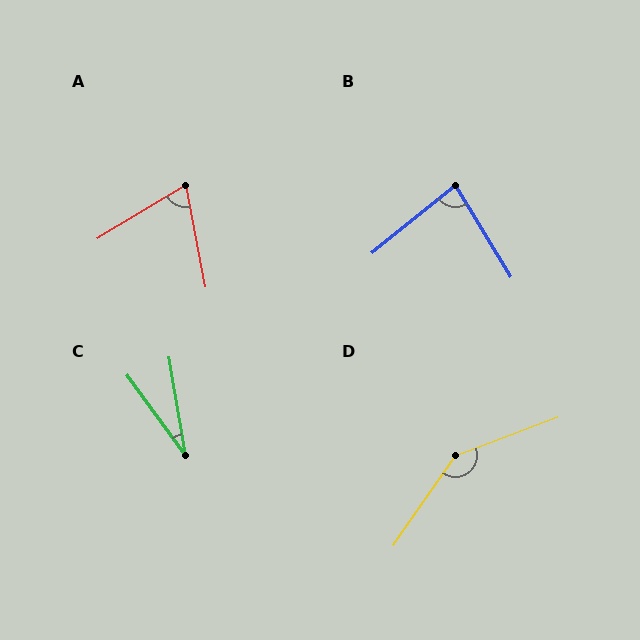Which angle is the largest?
D, at approximately 145 degrees.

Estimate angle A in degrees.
Approximately 70 degrees.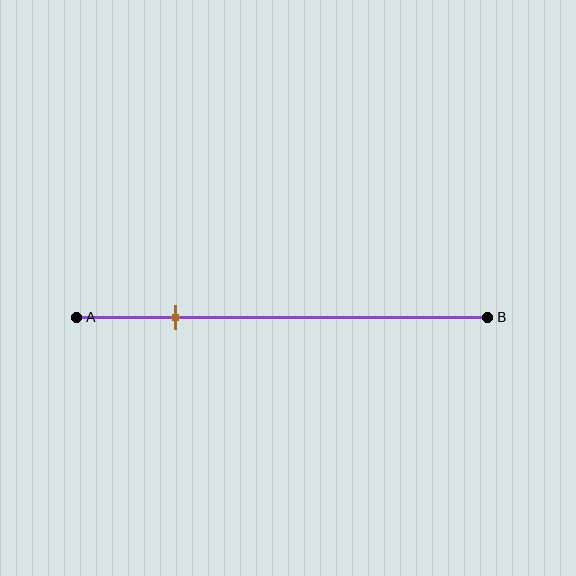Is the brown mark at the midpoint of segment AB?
No, the mark is at about 25% from A, not at the 50% midpoint.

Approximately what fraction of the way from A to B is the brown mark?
The brown mark is approximately 25% of the way from A to B.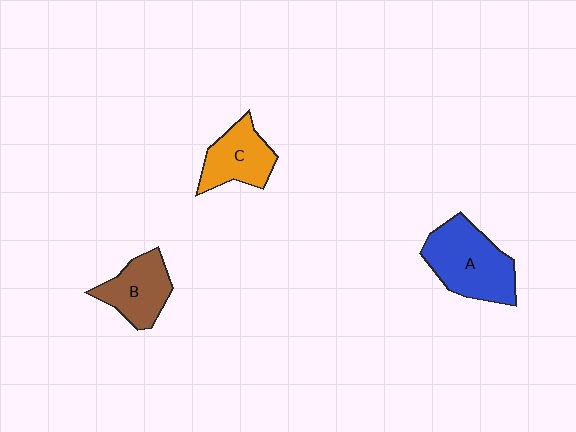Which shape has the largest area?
Shape A (blue).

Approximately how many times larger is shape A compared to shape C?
Approximately 1.5 times.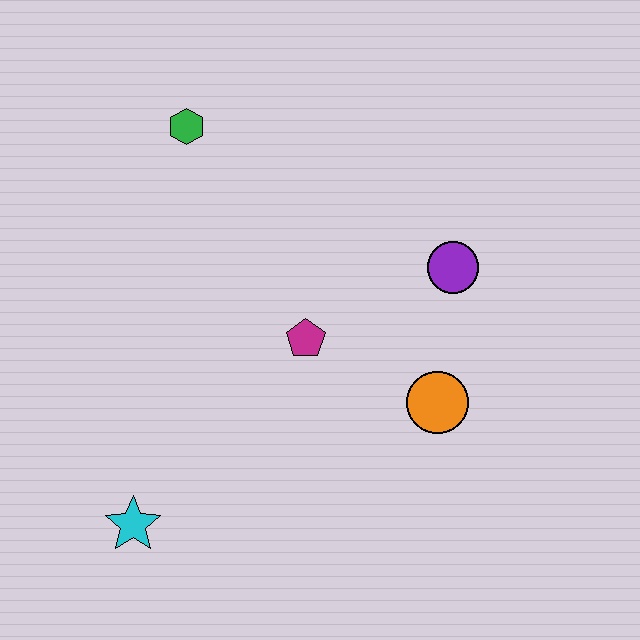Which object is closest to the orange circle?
The purple circle is closest to the orange circle.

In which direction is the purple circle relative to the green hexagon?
The purple circle is to the right of the green hexagon.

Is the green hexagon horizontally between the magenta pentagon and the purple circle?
No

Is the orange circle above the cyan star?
Yes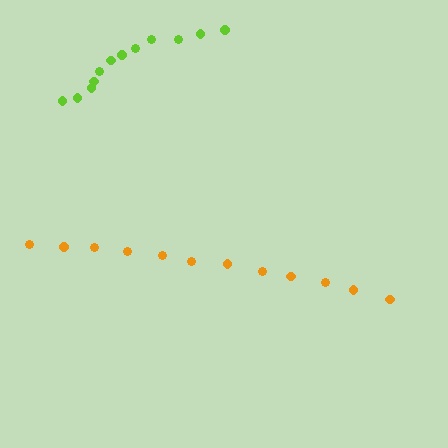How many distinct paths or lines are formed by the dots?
There are 2 distinct paths.